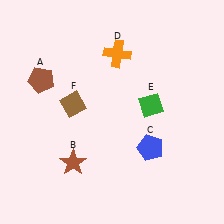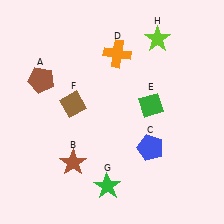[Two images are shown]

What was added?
A green star (G), a lime star (H) were added in Image 2.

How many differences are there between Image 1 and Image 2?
There are 2 differences between the two images.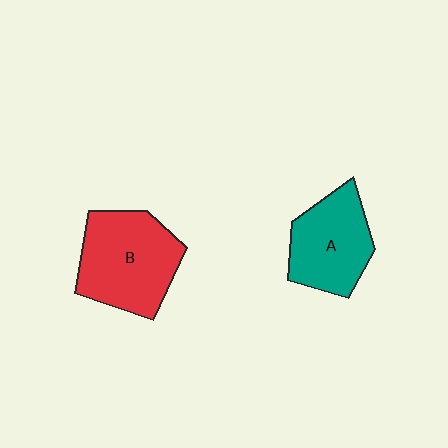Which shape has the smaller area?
Shape A (teal).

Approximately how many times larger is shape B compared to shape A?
Approximately 1.2 times.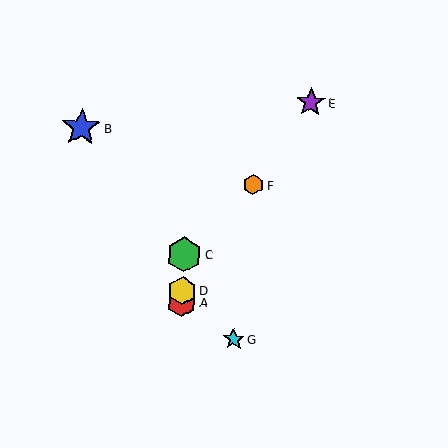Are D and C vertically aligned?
Yes, both are at x≈182.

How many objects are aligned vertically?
3 objects (A, C, D) are aligned vertically.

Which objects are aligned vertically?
Objects A, C, D are aligned vertically.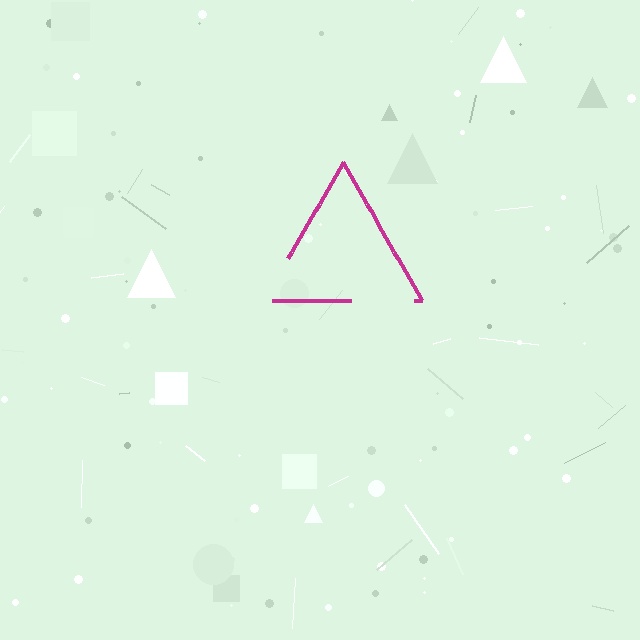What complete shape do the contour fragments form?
The contour fragments form a triangle.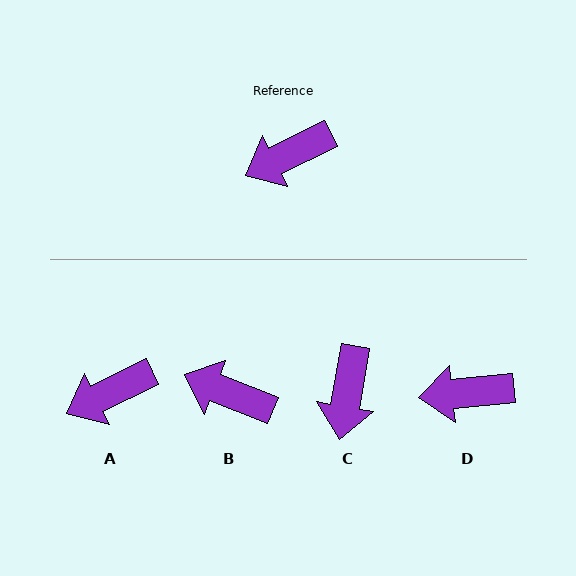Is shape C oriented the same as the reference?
No, it is off by about 54 degrees.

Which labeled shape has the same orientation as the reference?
A.